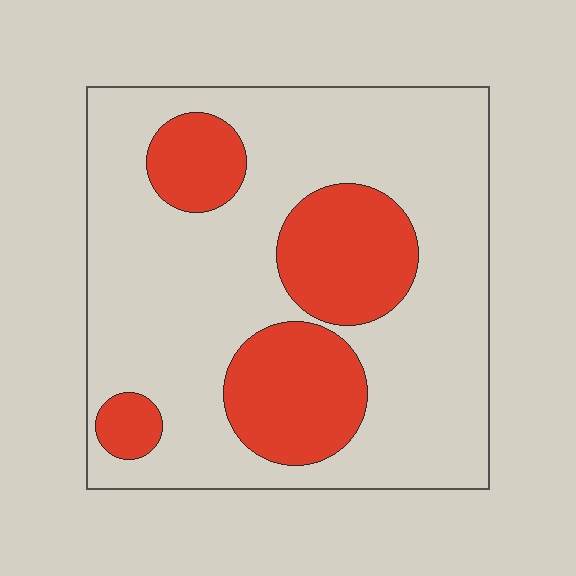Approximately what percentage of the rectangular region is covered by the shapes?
Approximately 25%.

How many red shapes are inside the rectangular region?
4.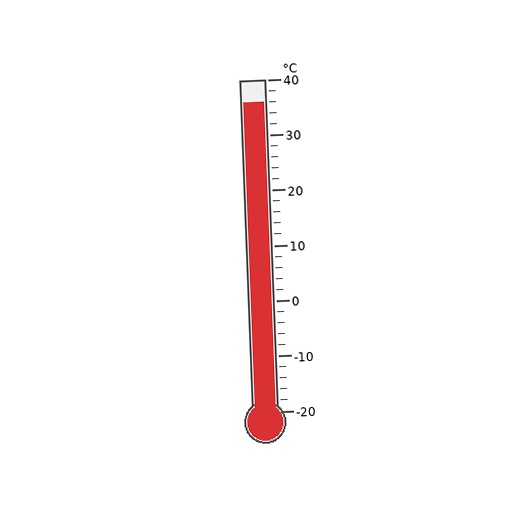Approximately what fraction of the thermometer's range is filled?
The thermometer is filled to approximately 95% of its range.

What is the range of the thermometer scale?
The thermometer scale ranges from -20°C to 40°C.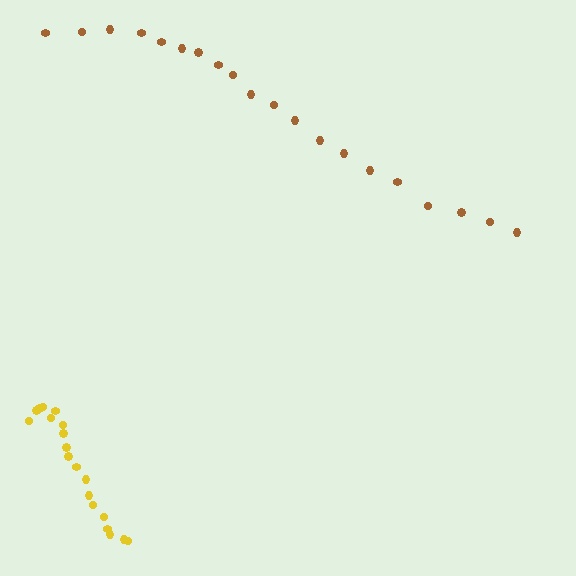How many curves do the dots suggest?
There are 2 distinct paths.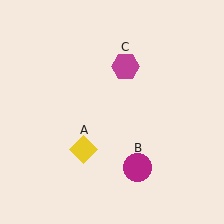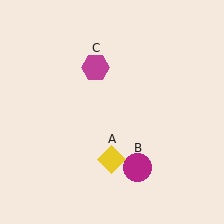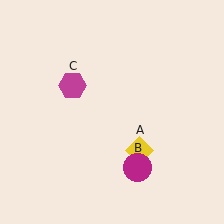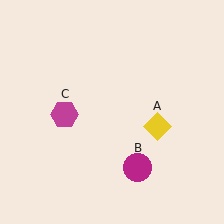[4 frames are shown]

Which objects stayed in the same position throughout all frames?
Magenta circle (object B) remained stationary.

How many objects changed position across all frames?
2 objects changed position: yellow diamond (object A), magenta hexagon (object C).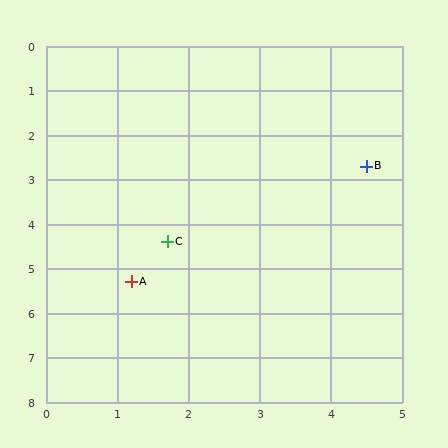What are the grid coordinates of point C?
Point C is at approximately (1.7, 4.4).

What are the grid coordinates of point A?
Point A is at approximately (1.2, 5.3).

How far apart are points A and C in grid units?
Points A and C are about 1.0 grid units apart.